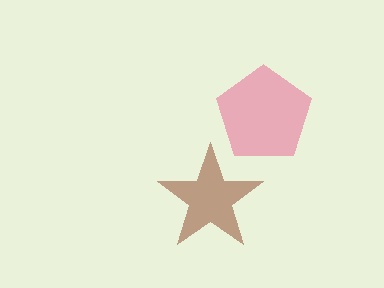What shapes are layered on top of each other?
The layered shapes are: a pink pentagon, a brown star.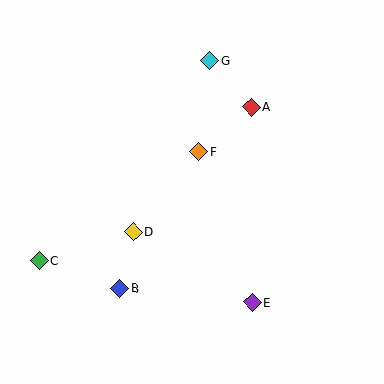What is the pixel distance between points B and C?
The distance between B and C is 85 pixels.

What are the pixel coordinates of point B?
Point B is at (120, 288).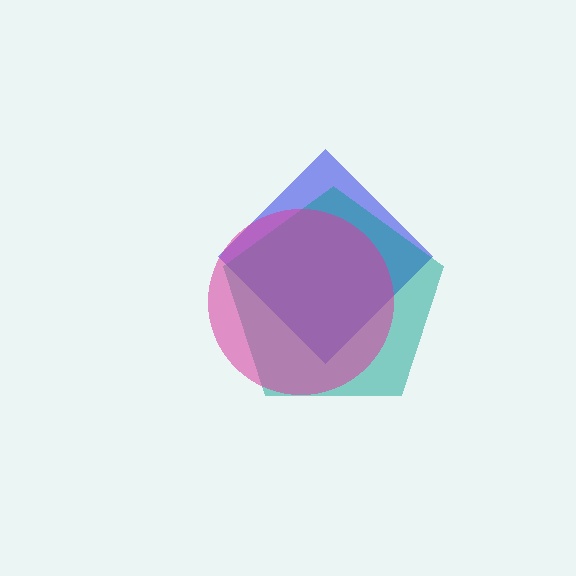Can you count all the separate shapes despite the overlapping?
Yes, there are 3 separate shapes.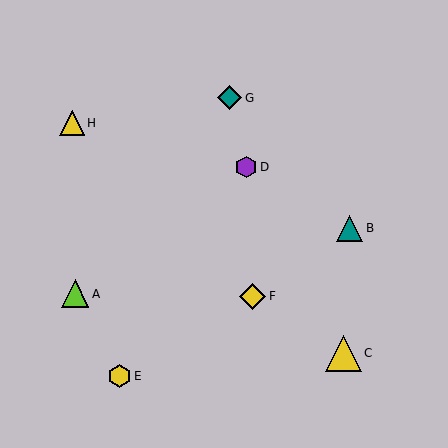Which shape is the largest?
The yellow triangle (labeled C) is the largest.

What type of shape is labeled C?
Shape C is a yellow triangle.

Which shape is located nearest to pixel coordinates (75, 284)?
The lime triangle (labeled A) at (75, 294) is nearest to that location.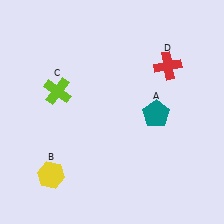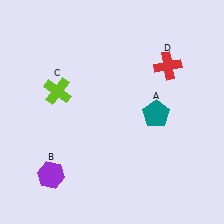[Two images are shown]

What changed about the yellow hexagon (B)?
In Image 1, B is yellow. In Image 2, it changed to purple.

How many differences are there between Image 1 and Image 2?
There is 1 difference between the two images.